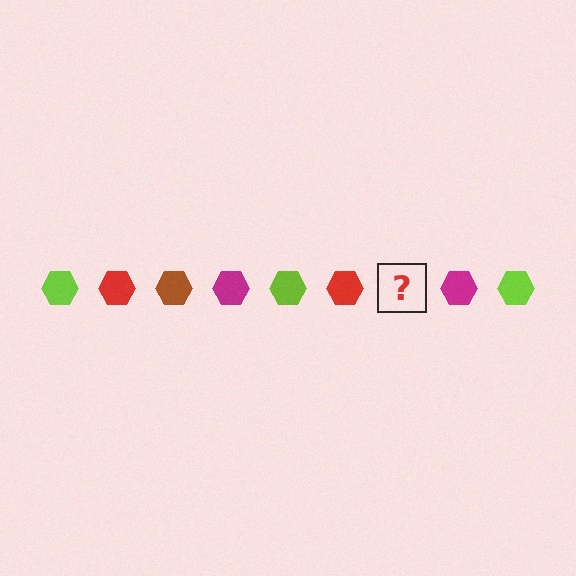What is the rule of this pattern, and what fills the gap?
The rule is that the pattern cycles through lime, red, brown, magenta hexagons. The gap should be filled with a brown hexagon.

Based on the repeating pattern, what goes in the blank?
The blank should be a brown hexagon.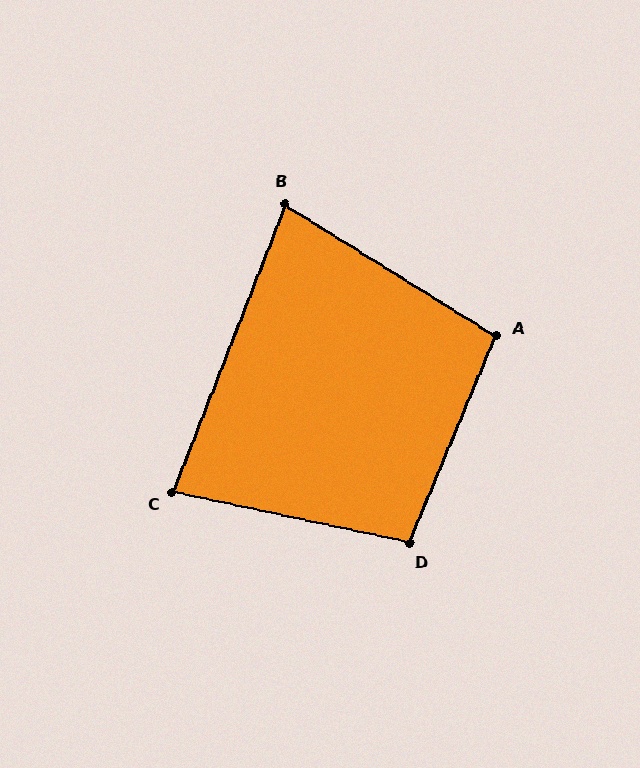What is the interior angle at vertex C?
Approximately 81 degrees (acute).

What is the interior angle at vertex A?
Approximately 99 degrees (obtuse).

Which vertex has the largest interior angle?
D, at approximately 100 degrees.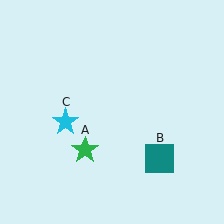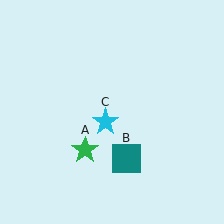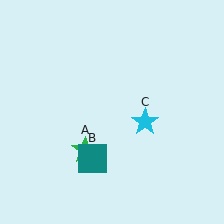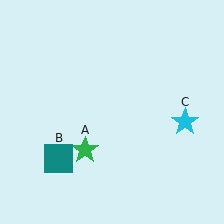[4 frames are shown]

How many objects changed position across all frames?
2 objects changed position: teal square (object B), cyan star (object C).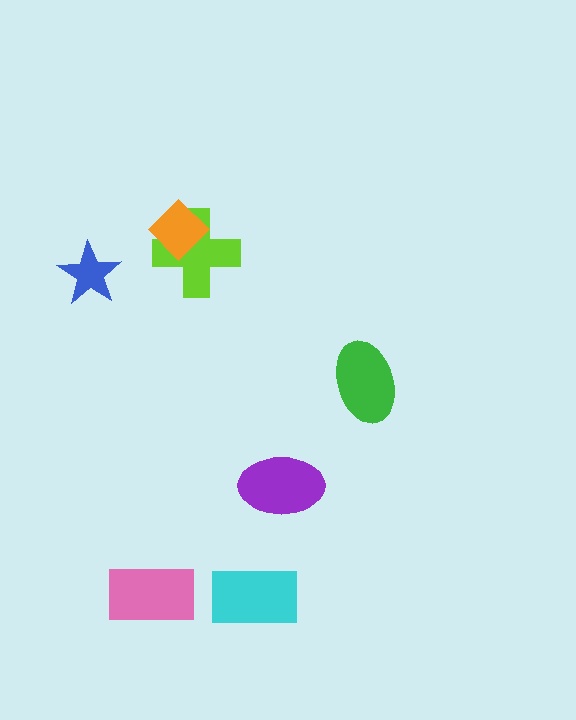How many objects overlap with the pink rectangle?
0 objects overlap with the pink rectangle.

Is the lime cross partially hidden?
Yes, it is partially covered by another shape.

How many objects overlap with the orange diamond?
1 object overlaps with the orange diamond.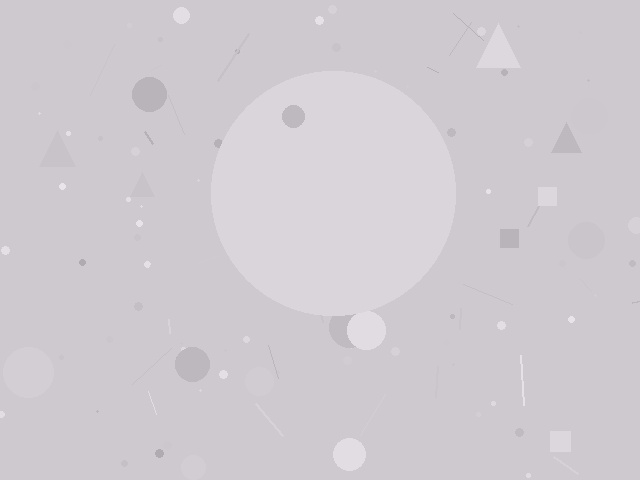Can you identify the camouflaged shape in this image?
The camouflaged shape is a circle.